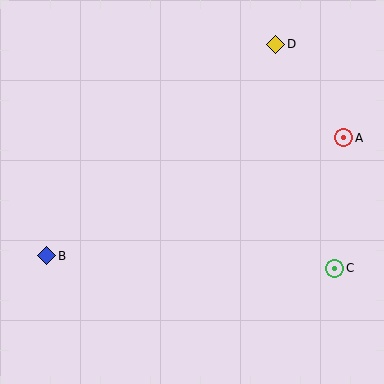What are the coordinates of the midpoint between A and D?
The midpoint between A and D is at (310, 91).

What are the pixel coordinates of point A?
Point A is at (344, 138).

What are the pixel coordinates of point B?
Point B is at (47, 256).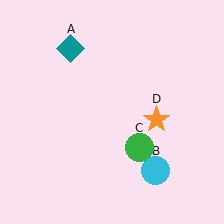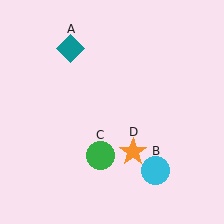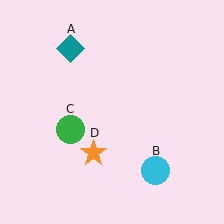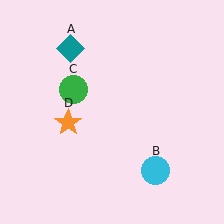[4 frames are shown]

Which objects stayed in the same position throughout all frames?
Teal diamond (object A) and cyan circle (object B) remained stationary.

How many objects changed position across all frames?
2 objects changed position: green circle (object C), orange star (object D).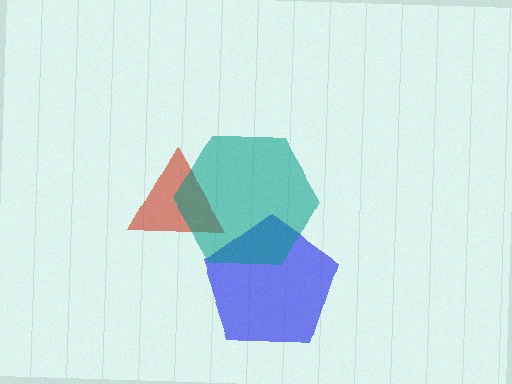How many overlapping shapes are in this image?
There are 3 overlapping shapes in the image.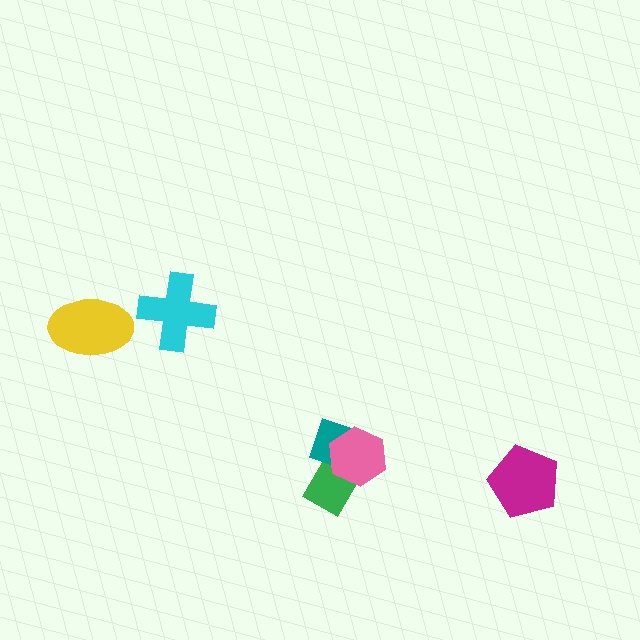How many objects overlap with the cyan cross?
0 objects overlap with the cyan cross.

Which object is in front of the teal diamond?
The pink hexagon is in front of the teal diamond.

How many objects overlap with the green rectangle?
2 objects overlap with the green rectangle.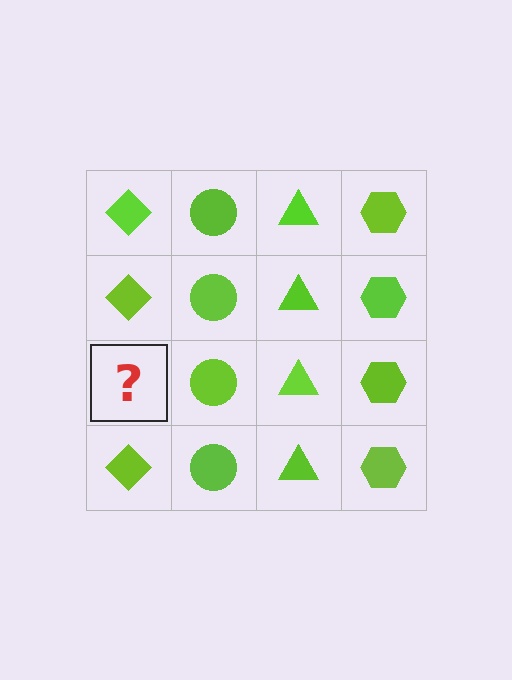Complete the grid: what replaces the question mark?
The question mark should be replaced with a lime diamond.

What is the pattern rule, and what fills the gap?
The rule is that each column has a consistent shape. The gap should be filled with a lime diamond.